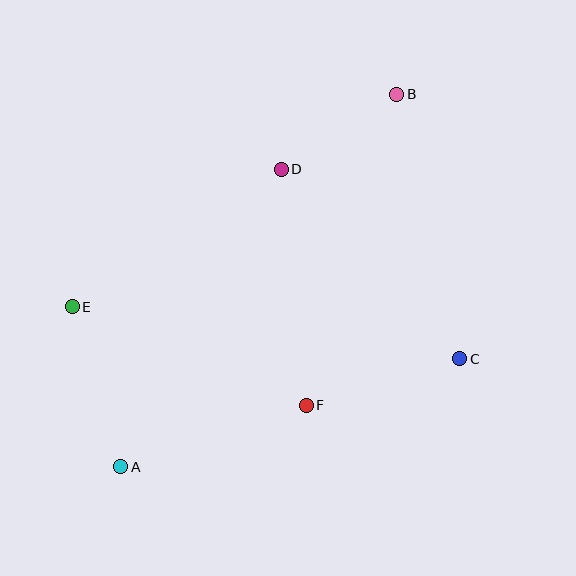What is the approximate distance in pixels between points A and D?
The distance between A and D is approximately 338 pixels.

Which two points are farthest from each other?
Points A and B are farthest from each other.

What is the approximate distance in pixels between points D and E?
The distance between D and E is approximately 250 pixels.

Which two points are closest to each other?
Points B and D are closest to each other.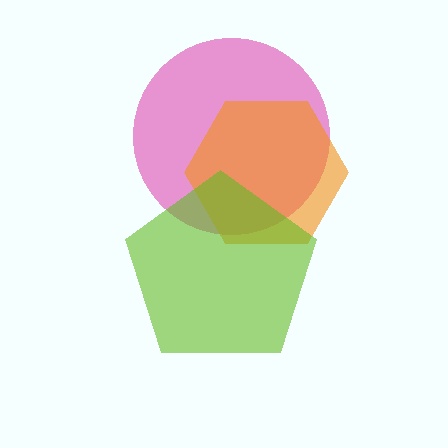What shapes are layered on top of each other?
The layered shapes are: a pink circle, an orange hexagon, a lime pentagon.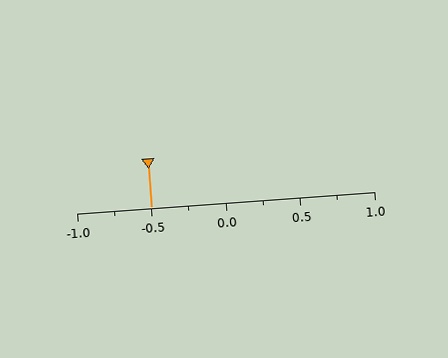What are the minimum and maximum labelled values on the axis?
The axis runs from -1.0 to 1.0.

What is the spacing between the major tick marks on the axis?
The major ticks are spaced 0.5 apart.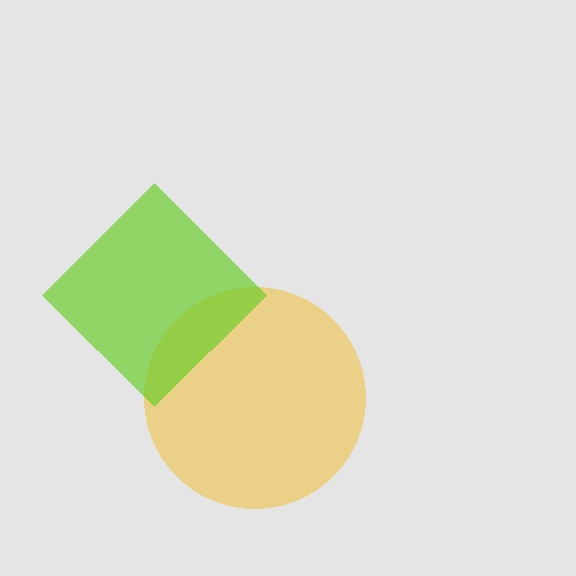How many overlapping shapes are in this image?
There are 2 overlapping shapes in the image.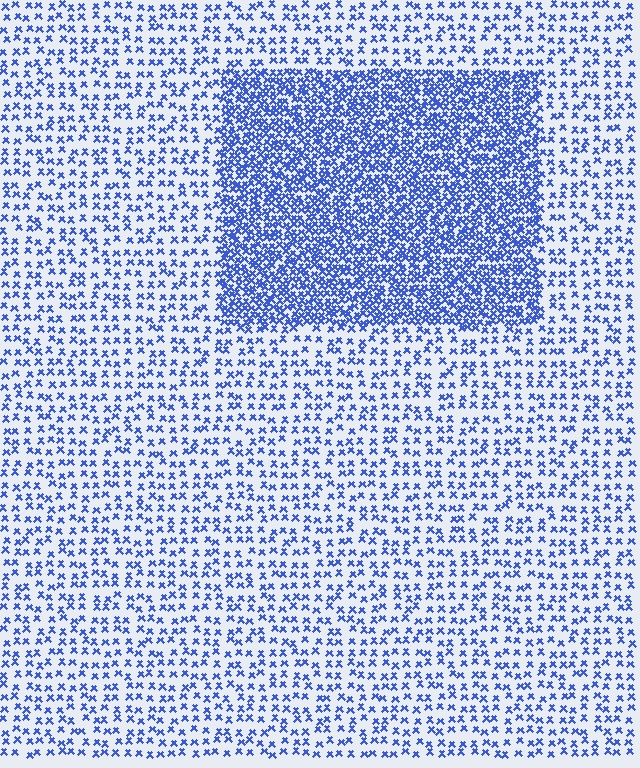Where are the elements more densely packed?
The elements are more densely packed inside the rectangle boundary.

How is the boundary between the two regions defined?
The boundary is defined by a change in element density (approximately 2.6x ratio). All elements are the same color, size, and shape.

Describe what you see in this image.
The image contains small blue elements arranged at two different densities. A rectangle-shaped region is visible where the elements are more densely packed than the surrounding area.